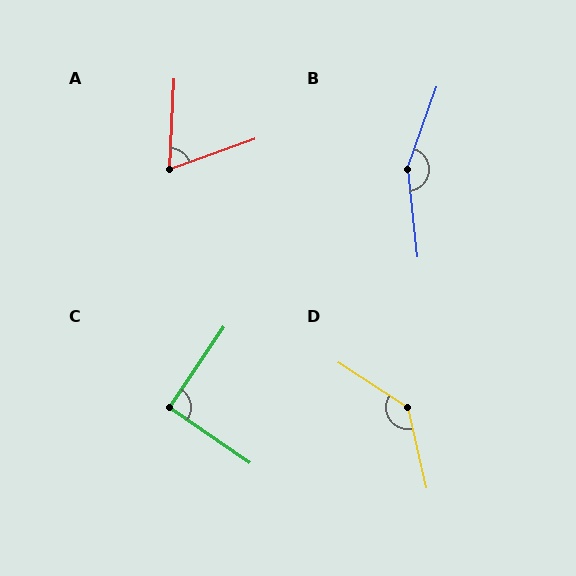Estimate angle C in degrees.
Approximately 91 degrees.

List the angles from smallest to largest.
A (67°), C (91°), D (136°), B (154°).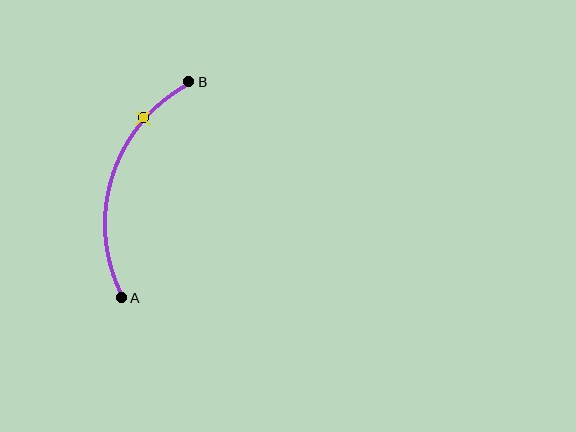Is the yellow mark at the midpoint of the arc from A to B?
No. The yellow mark lies on the arc but is closer to endpoint B. The arc midpoint would be at the point on the curve equidistant along the arc from both A and B.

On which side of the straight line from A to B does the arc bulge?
The arc bulges to the left of the straight line connecting A and B.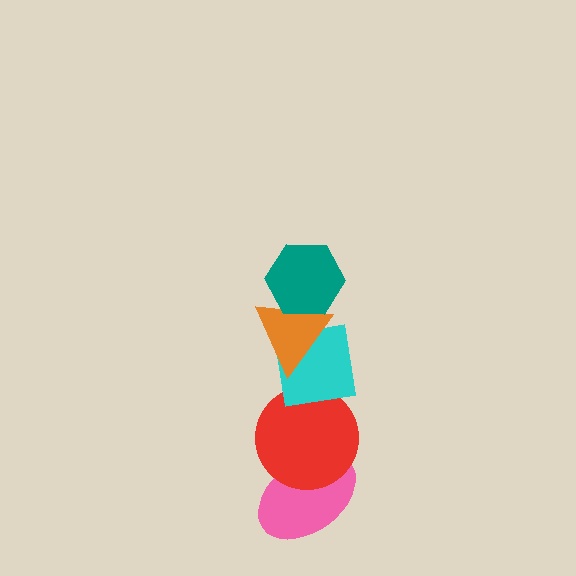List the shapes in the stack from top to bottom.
From top to bottom: the teal hexagon, the orange triangle, the cyan square, the red circle, the pink ellipse.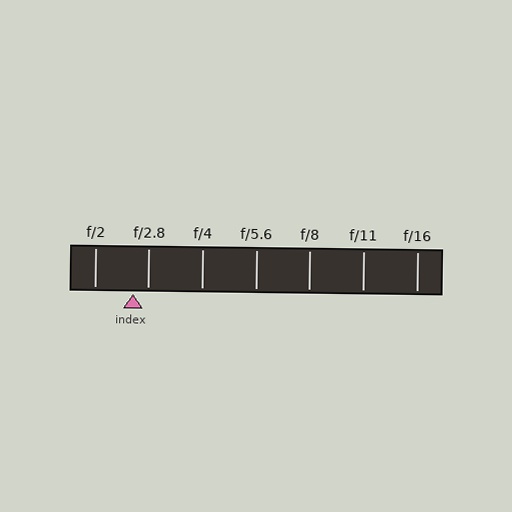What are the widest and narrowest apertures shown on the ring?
The widest aperture shown is f/2 and the narrowest is f/16.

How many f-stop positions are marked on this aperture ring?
There are 7 f-stop positions marked.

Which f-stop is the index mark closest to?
The index mark is closest to f/2.8.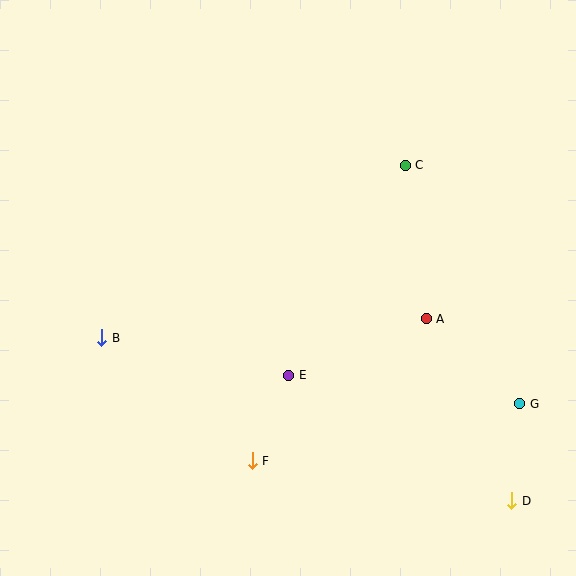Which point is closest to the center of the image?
Point E at (289, 375) is closest to the center.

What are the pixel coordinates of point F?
Point F is at (252, 461).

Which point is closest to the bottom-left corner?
Point B is closest to the bottom-left corner.